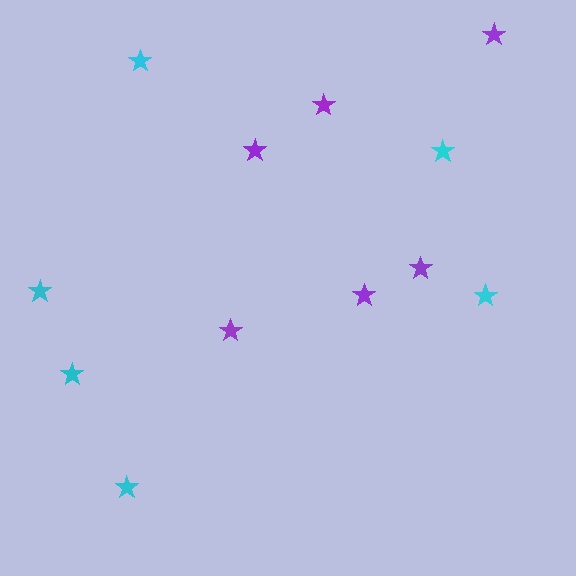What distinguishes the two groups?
There are 2 groups: one group of cyan stars (6) and one group of purple stars (6).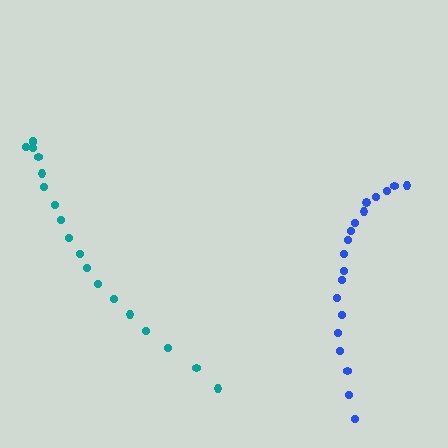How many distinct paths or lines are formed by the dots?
There are 2 distinct paths.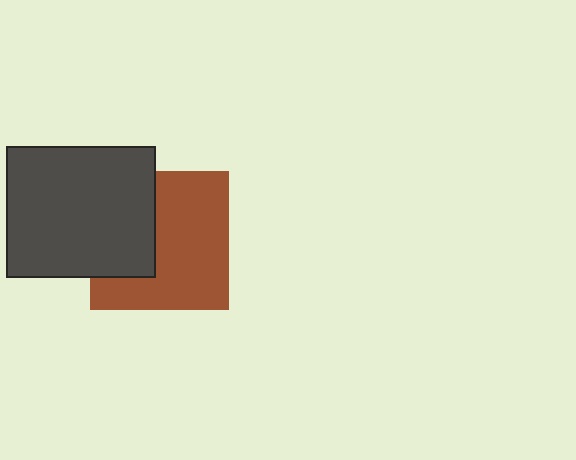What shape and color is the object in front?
The object in front is a dark gray rectangle.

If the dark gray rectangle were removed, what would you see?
You would see the complete brown square.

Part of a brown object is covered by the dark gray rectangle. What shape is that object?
It is a square.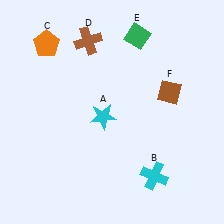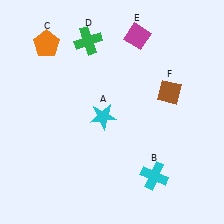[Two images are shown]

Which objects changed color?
D changed from brown to green. E changed from green to magenta.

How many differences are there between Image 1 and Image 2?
There are 2 differences between the two images.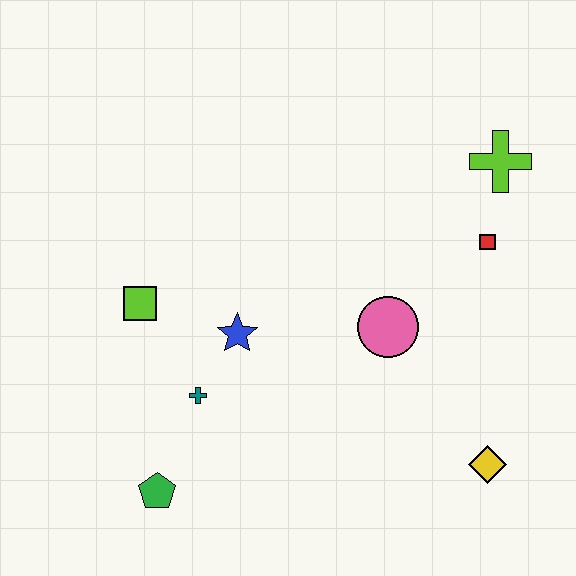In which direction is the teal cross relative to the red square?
The teal cross is to the left of the red square.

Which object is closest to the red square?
The lime cross is closest to the red square.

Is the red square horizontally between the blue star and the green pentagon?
No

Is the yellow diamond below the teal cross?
Yes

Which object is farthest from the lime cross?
The green pentagon is farthest from the lime cross.